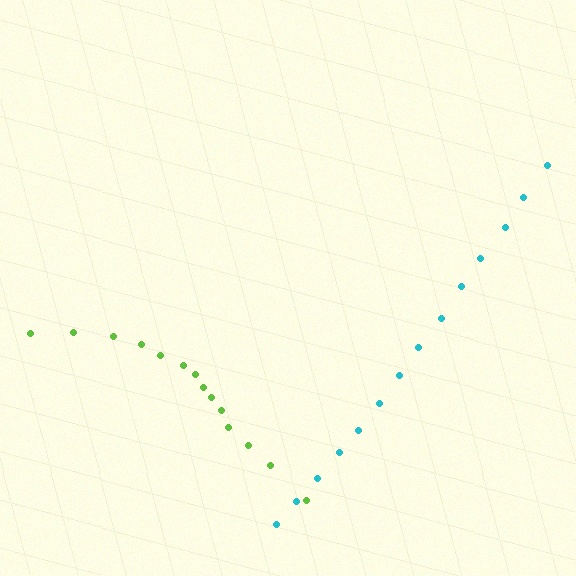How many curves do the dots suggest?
There are 2 distinct paths.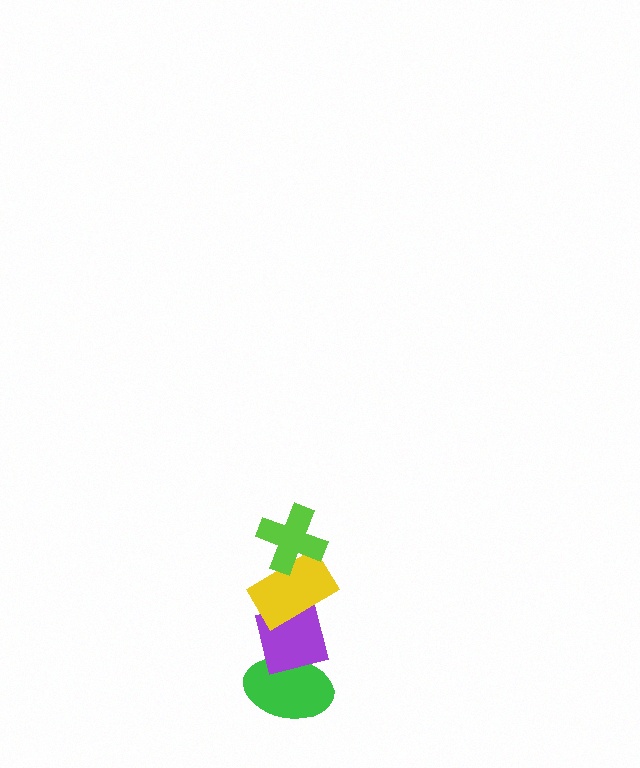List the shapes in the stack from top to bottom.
From top to bottom: the lime cross, the yellow rectangle, the purple square, the green ellipse.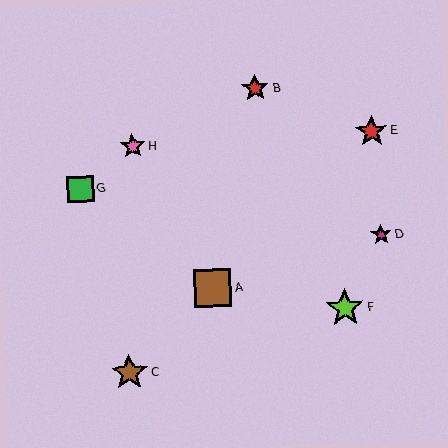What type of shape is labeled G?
Shape G is a green square.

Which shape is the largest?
The lime star (labeled F) is the largest.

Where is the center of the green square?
The center of the green square is at (80, 189).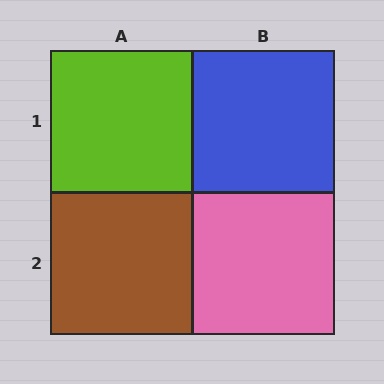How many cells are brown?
1 cell is brown.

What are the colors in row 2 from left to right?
Brown, pink.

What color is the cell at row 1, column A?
Lime.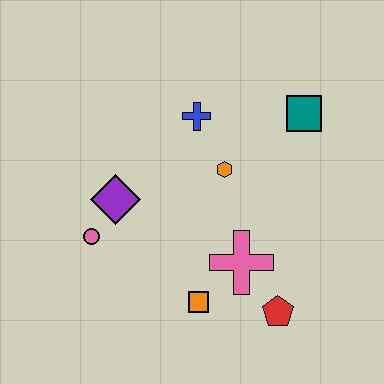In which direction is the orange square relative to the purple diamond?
The orange square is below the purple diamond.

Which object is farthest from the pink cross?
The teal square is farthest from the pink cross.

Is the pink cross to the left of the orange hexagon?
No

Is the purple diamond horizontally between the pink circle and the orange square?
Yes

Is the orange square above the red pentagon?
Yes